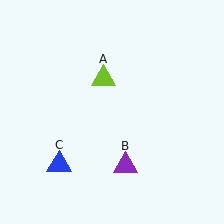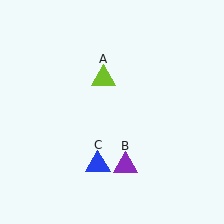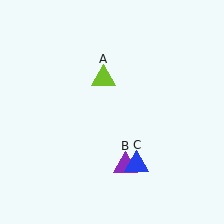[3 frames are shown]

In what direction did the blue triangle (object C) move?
The blue triangle (object C) moved right.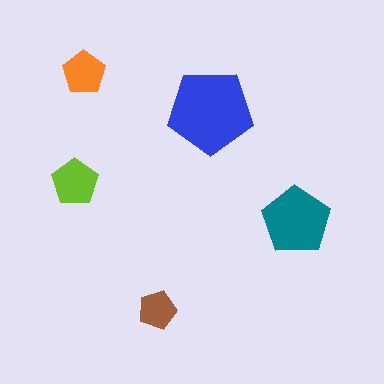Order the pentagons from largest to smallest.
the blue one, the teal one, the lime one, the orange one, the brown one.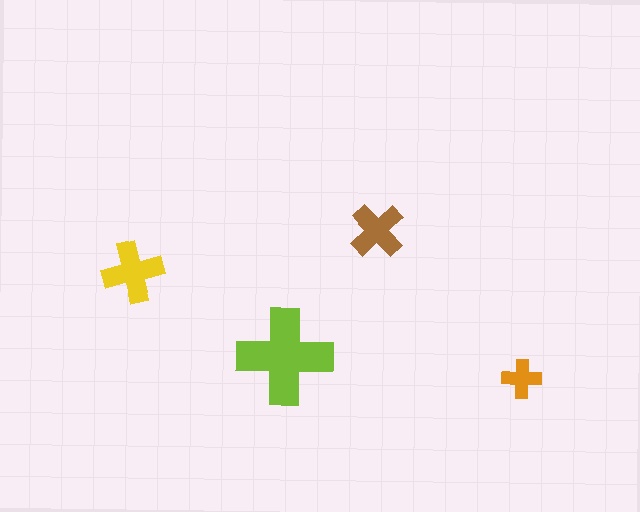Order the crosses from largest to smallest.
the lime one, the yellow one, the brown one, the orange one.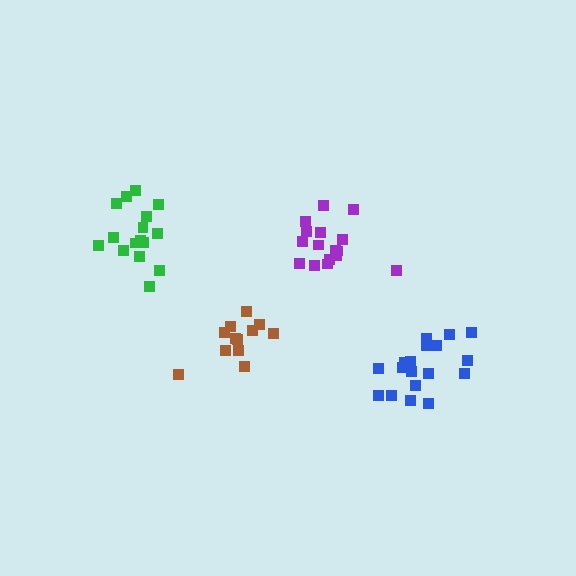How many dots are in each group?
Group 1: 12 dots, Group 2: 16 dots, Group 3: 16 dots, Group 4: 18 dots (62 total).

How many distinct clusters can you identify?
There are 4 distinct clusters.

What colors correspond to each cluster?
The clusters are colored: brown, green, purple, blue.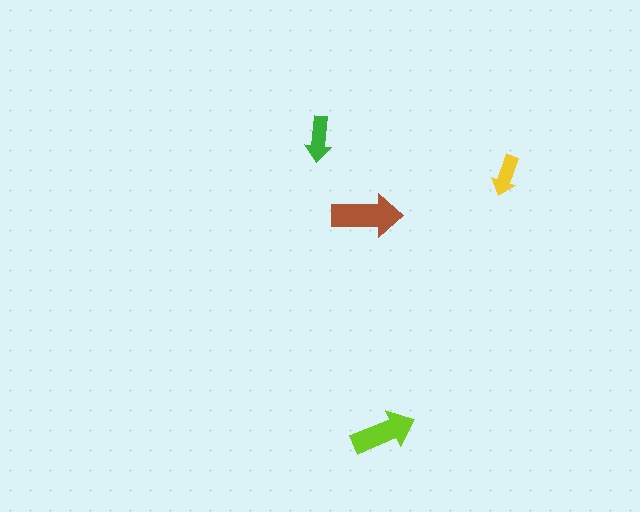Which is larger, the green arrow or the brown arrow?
The brown one.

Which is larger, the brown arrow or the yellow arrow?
The brown one.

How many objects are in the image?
There are 4 objects in the image.